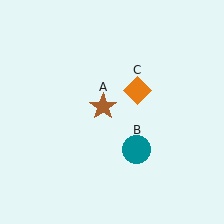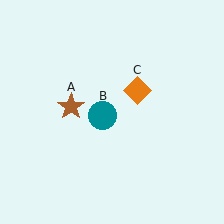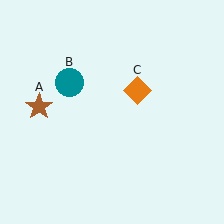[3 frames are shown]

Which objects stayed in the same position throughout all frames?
Orange diamond (object C) remained stationary.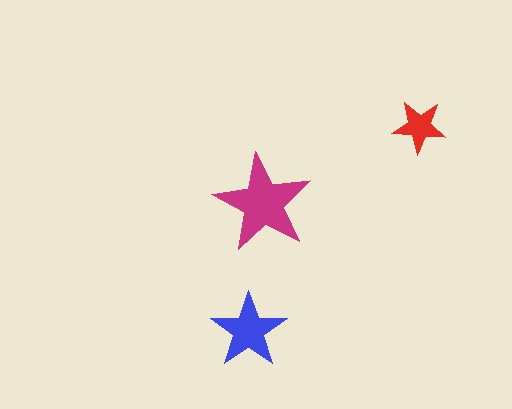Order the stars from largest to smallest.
the magenta one, the blue one, the red one.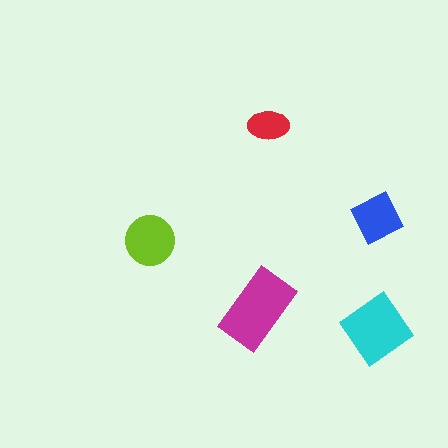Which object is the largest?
The magenta rectangle.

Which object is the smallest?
The red ellipse.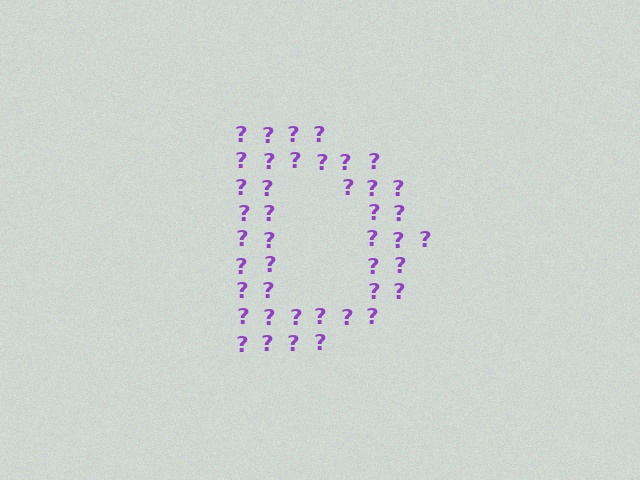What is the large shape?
The large shape is the letter D.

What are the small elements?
The small elements are question marks.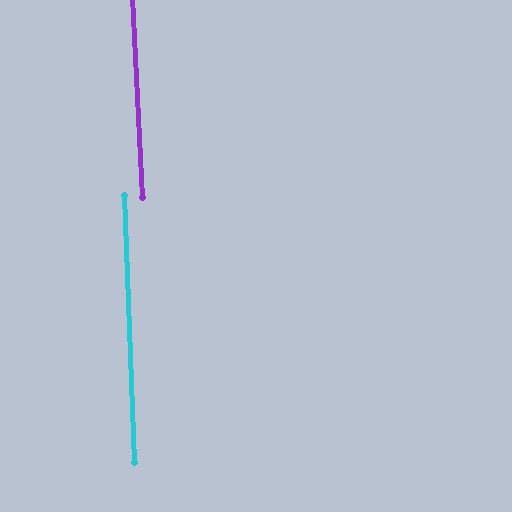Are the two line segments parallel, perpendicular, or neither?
Parallel — their directions differ by only 0.7°.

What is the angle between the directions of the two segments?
Approximately 1 degree.